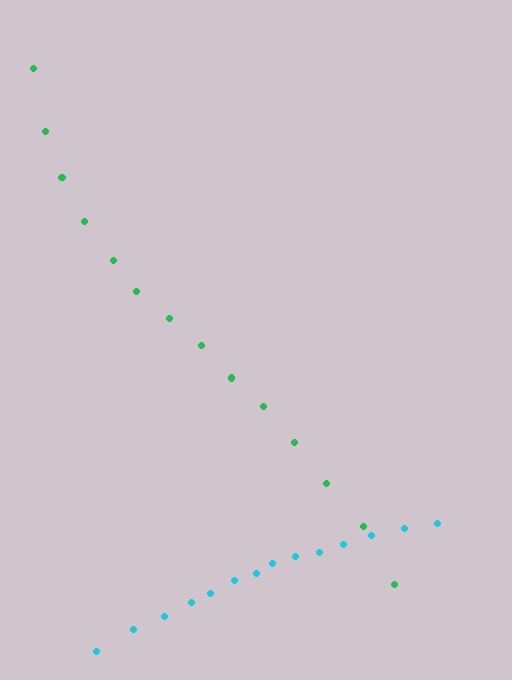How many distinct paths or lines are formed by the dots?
There are 2 distinct paths.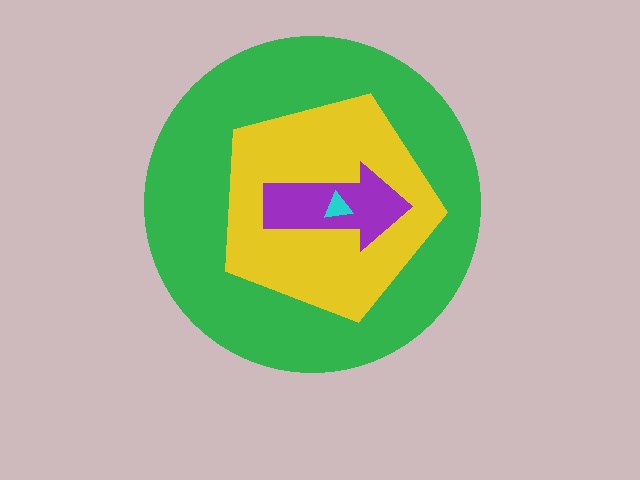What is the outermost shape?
The green circle.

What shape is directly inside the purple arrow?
The cyan triangle.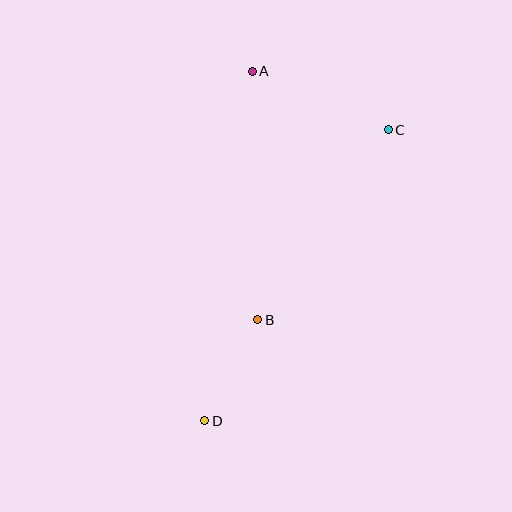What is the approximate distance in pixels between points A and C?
The distance between A and C is approximately 148 pixels.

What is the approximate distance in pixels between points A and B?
The distance between A and B is approximately 249 pixels.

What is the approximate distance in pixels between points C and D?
The distance between C and D is approximately 344 pixels.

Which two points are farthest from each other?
Points A and D are farthest from each other.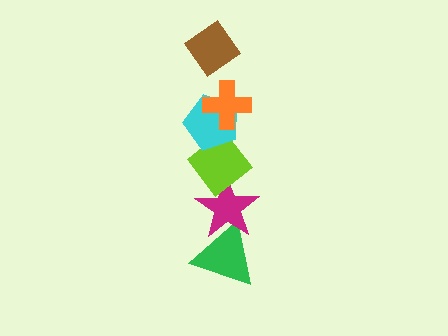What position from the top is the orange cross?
The orange cross is 2nd from the top.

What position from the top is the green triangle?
The green triangle is 6th from the top.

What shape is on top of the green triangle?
The magenta star is on top of the green triangle.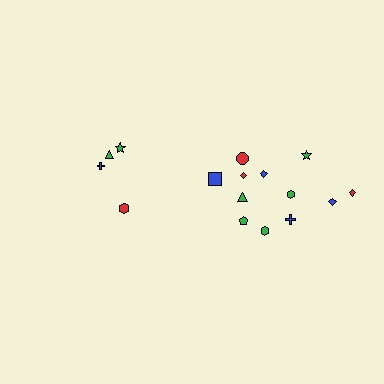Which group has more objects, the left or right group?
The right group.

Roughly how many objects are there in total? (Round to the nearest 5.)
Roughly 15 objects in total.